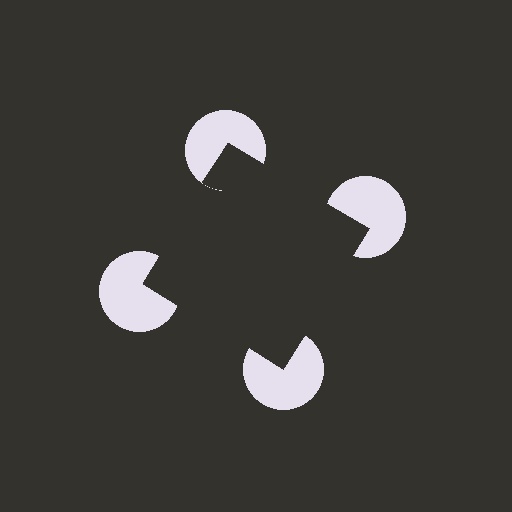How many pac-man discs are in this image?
There are 4 — one at each vertex of the illusory square.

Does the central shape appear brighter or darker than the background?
It typically appears slightly darker than the background, even though no actual brightness change is drawn.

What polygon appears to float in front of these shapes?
An illusory square — its edges are inferred from the aligned wedge cuts in the pac-man discs, not physically drawn.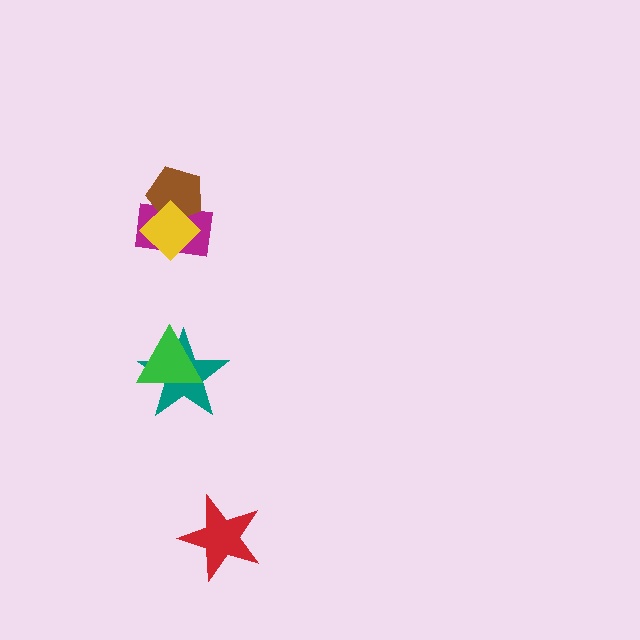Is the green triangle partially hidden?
No, no other shape covers it.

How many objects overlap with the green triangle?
1 object overlaps with the green triangle.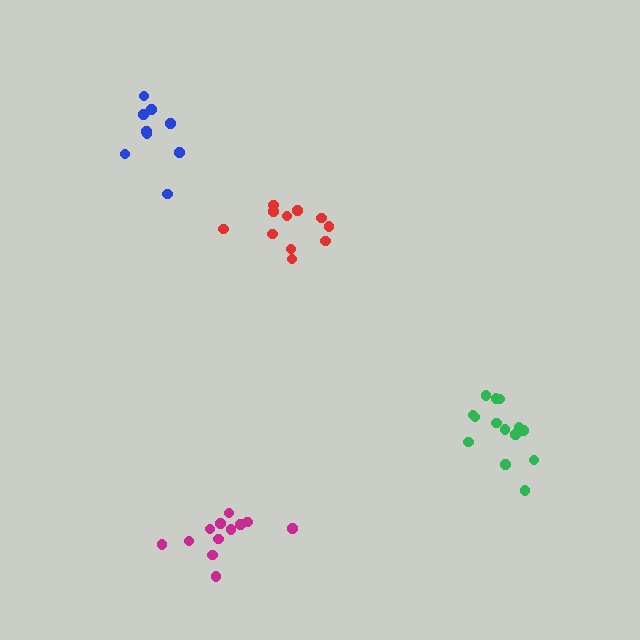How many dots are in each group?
Group 1: 14 dots, Group 2: 11 dots, Group 3: 12 dots, Group 4: 9 dots (46 total).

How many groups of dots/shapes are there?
There are 4 groups.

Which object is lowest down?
The magenta cluster is bottommost.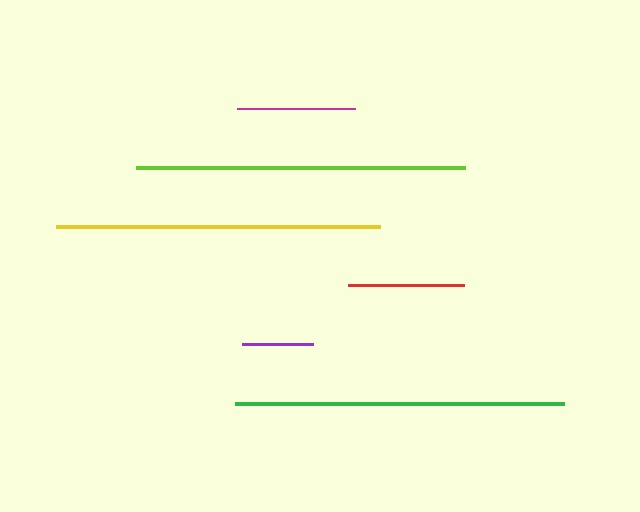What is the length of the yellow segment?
The yellow segment is approximately 324 pixels long.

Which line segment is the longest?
The green line is the longest at approximately 329 pixels.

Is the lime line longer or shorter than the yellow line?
The lime line is longer than the yellow line.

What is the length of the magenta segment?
The magenta segment is approximately 119 pixels long.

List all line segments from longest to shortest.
From longest to shortest: green, lime, yellow, magenta, red, purple.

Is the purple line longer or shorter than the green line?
The green line is longer than the purple line.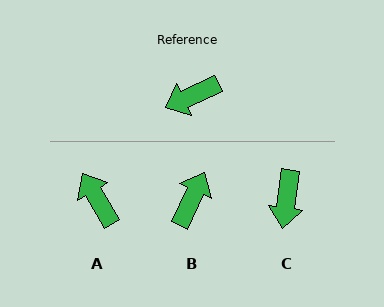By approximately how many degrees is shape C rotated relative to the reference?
Approximately 58 degrees counter-clockwise.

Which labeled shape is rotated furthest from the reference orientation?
B, about 140 degrees away.